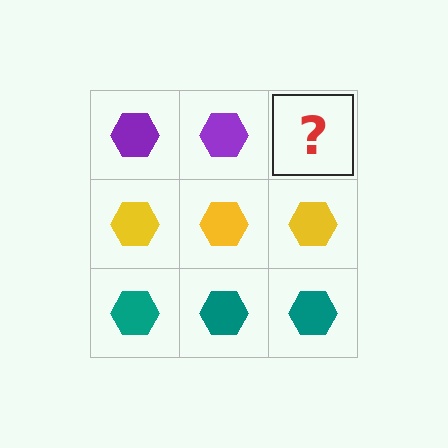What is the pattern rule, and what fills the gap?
The rule is that each row has a consistent color. The gap should be filled with a purple hexagon.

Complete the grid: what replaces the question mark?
The question mark should be replaced with a purple hexagon.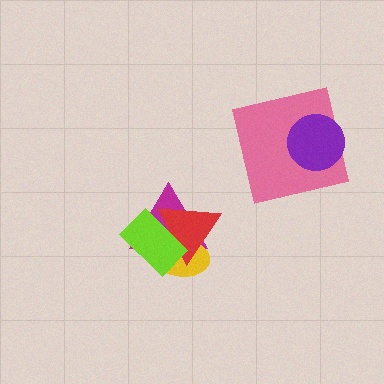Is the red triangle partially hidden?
Yes, it is partially covered by another shape.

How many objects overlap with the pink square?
1 object overlaps with the pink square.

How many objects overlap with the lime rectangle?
3 objects overlap with the lime rectangle.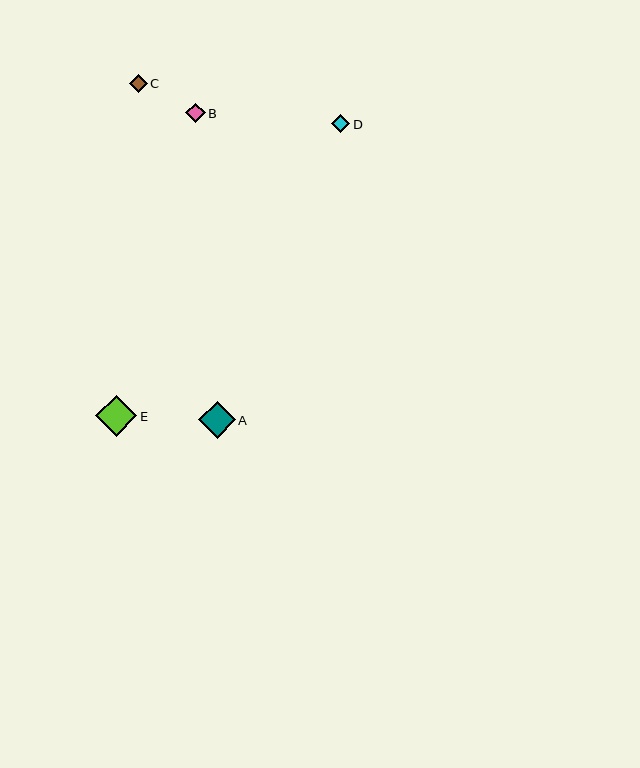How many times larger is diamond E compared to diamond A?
Diamond E is approximately 1.1 times the size of diamond A.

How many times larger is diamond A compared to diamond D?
Diamond A is approximately 2.0 times the size of diamond D.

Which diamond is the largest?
Diamond E is the largest with a size of approximately 41 pixels.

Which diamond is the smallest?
Diamond D is the smallest with a size of approximately 18 pixels.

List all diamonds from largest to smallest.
From largest to smallest: E, A, B, C, D.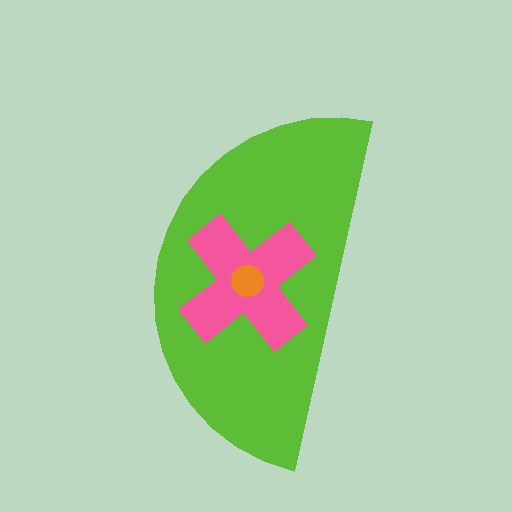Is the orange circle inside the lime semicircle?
Yes.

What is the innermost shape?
The orange circle.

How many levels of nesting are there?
3.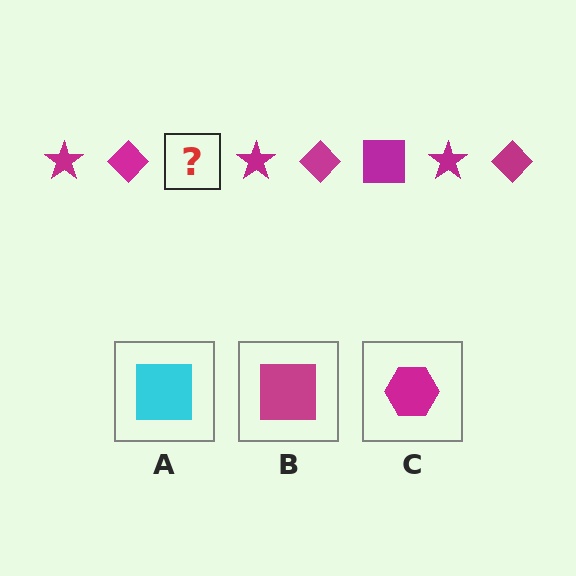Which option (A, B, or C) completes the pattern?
B.